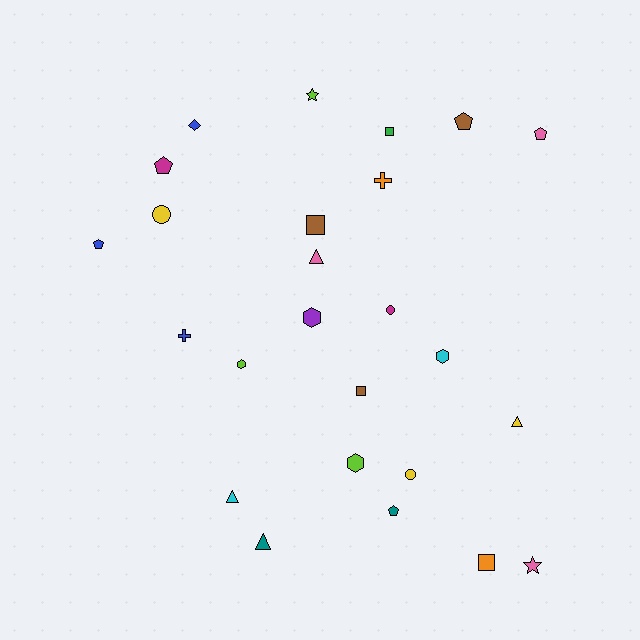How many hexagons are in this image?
There are 4 hexagons.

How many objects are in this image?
There are 25 objects.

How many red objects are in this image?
There are no red objects.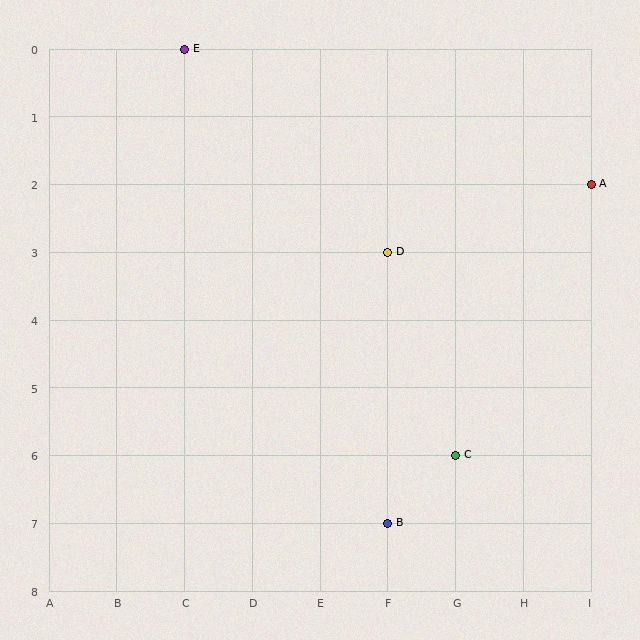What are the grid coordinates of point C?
Point C is at grid coordinates (G, 6).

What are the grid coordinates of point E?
Point E is at grid coordinates (C, 0).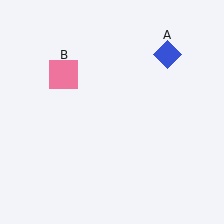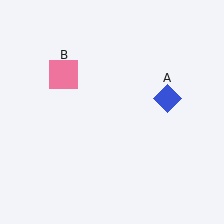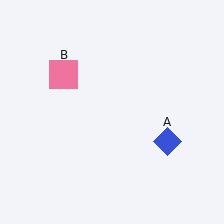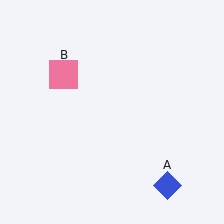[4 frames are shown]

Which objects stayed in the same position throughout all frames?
Pink square (object B) remained stationary.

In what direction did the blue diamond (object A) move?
The blue diamond (object A) moved down.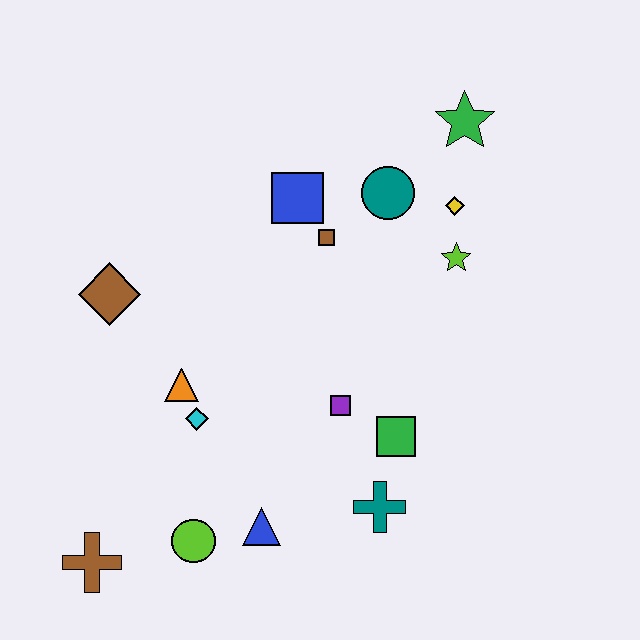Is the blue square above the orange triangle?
Yes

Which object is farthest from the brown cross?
The green star is farthest from the brown cross.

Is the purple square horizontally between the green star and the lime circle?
Yes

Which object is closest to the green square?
The purple square is closest to the green square.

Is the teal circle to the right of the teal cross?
Yes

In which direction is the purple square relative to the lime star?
The purple square is below the lime star.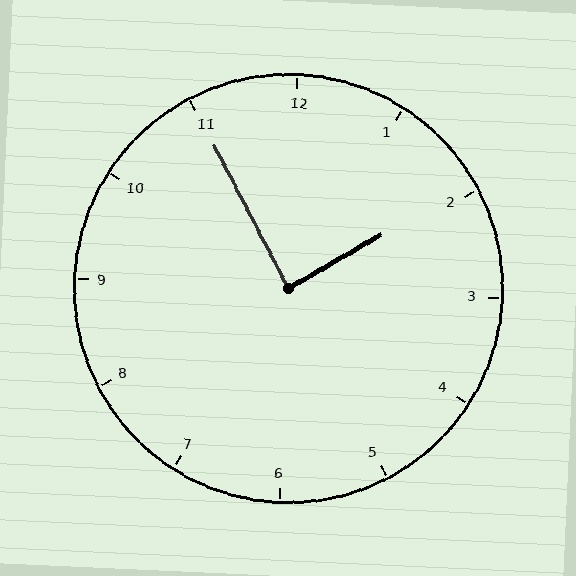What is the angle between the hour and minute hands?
Approximately 88 degrees.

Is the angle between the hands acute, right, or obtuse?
It is right.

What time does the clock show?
1:55.